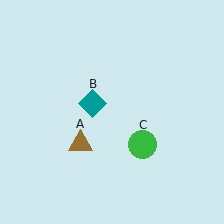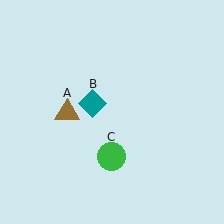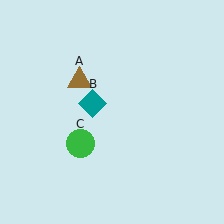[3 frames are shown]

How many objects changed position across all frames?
2 objects changed position: brown triangle (object A), green circle (object C).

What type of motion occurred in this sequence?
The brown triangle (object A), green circle (object C) rotated clockwise around the center of the scene.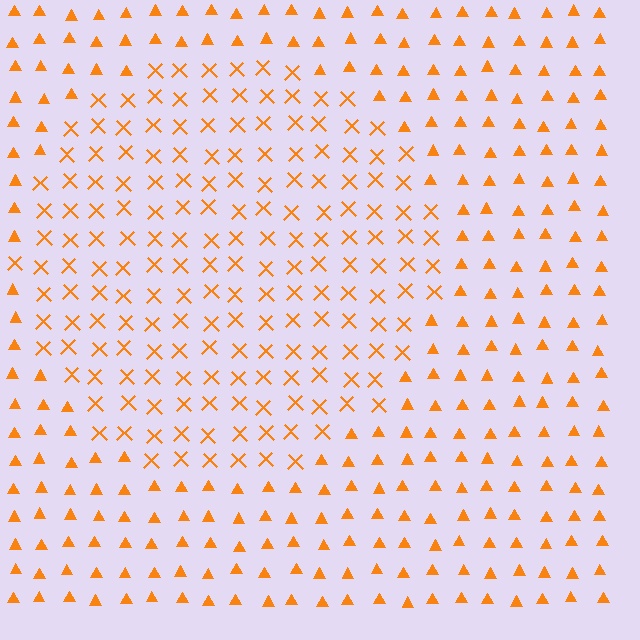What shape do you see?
I see a circle.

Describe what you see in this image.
The image is filled with small orange elements arranged in a uniform grid. A circle-shaped region contains X marks, while the surrounding area contains triangles. The boundary is defined purely by the change in element shape.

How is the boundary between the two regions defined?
The boundary is defined by a change in element shape: X marks inside vs. triangles outside. All elements share the same color and spacing.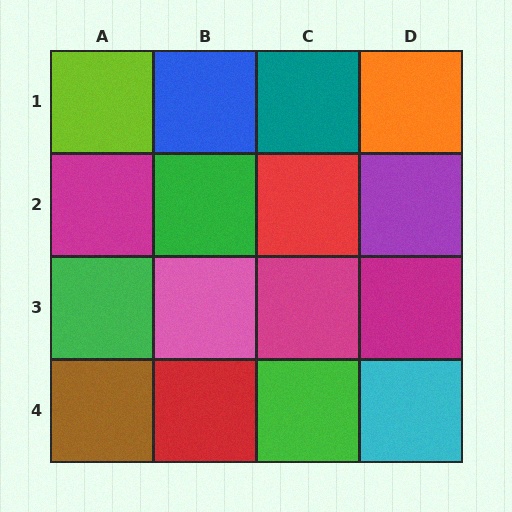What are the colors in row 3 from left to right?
Green, pink, magenta, magenta.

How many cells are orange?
1 cell is orange.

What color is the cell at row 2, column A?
Magenta.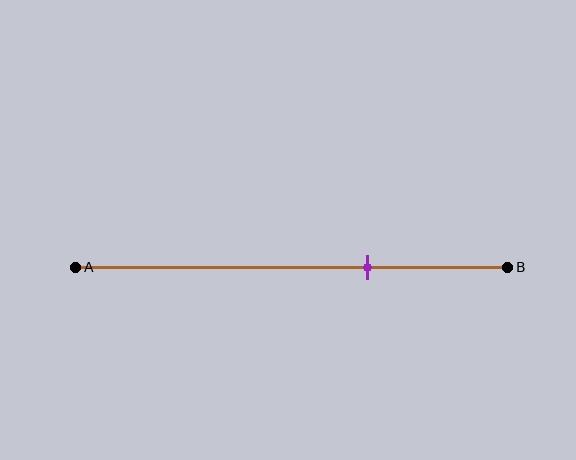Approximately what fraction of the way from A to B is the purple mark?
The purple mark is approximately 70% of the way from A to B.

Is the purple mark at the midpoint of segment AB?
No, the mark is at about 70% from A, not at the 50% midpoint.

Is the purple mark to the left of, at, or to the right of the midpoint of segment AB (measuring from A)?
The purple mark is to the right of the midpoint of segment AB.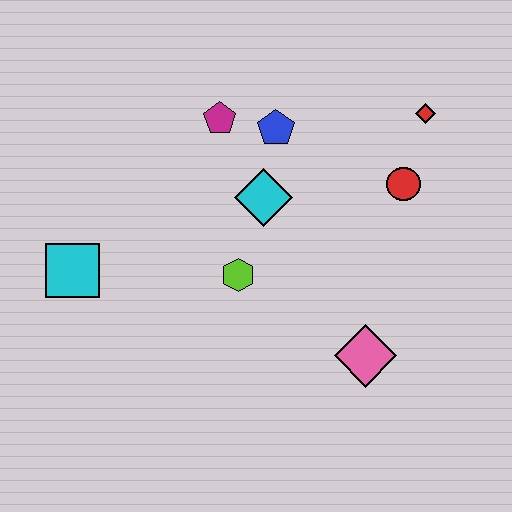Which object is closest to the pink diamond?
The lime hexagon is closest to the pink diamond.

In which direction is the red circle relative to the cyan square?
The red circle is to the right of the cyan square.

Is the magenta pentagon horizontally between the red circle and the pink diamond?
No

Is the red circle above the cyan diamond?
Yes